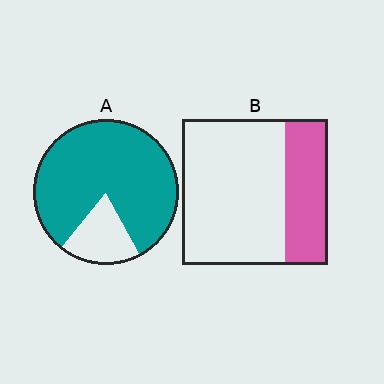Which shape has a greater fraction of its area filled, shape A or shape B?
Shape A.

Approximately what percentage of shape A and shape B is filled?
A is approximately 80% and B is approximately 30%.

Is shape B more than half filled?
No.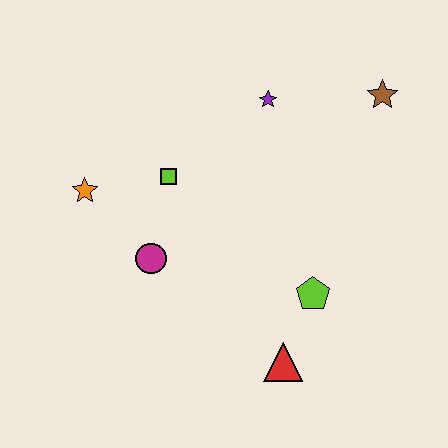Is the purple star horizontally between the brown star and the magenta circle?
Yes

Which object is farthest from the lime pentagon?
The orange star is farthest from the lime pentagon.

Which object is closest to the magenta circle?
The lime square is closest to the magenta circle.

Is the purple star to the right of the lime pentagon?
No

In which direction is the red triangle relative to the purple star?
The red triangle is below the purple star.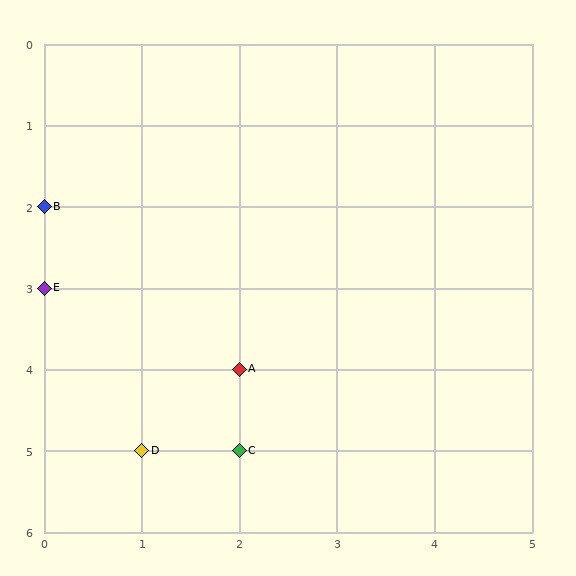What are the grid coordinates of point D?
Point D is at grid coordinates (1, 5).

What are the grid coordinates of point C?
Point C is at grid coordinates (2, 5).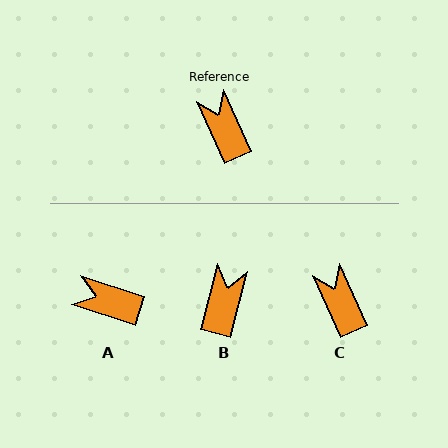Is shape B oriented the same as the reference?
No, it is off by about 39 degrees.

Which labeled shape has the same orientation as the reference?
C.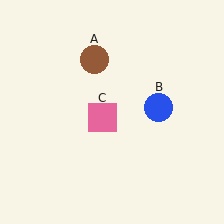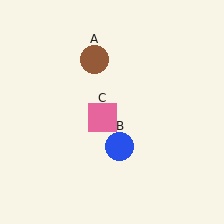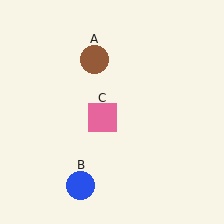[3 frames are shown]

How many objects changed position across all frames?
1 object changed position: blue circle (object B).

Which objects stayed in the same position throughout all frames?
Brown circle (object A) and pink square (object C) remained stationary.